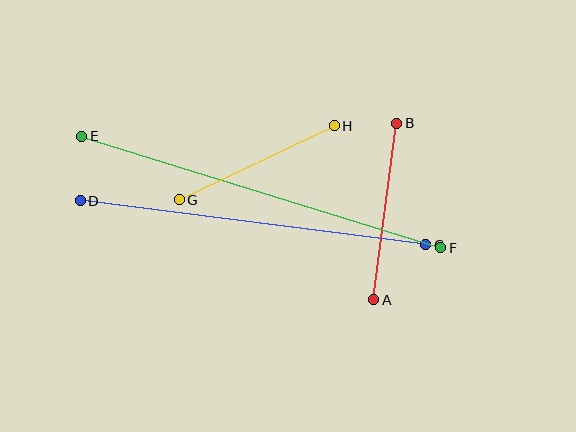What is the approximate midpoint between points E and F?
The midpoint is at approximately (261, 192) pixels.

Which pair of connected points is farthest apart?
Points E and F are farthest apart.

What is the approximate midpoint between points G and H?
The midpoint is at approximately (257, 163) pixels.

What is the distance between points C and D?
The distance is approximately 349 pixels.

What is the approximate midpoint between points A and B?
The midpoint is at approximately (385, 212) pixels.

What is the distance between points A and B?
The distance is approximately 178 pixels.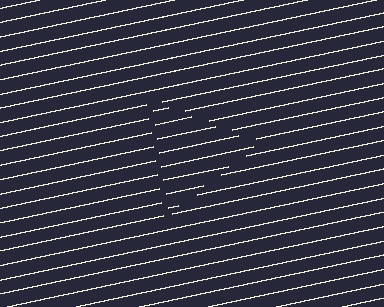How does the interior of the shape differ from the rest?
The interior of the shape contains the same grating, shifted by half a period — the contour is defined by the phase discontinuity where line-ends from the inner and outer gratings abut.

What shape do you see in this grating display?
An illusory triangle. The interior of the shape contains the same grating, shifted by half a period — the contour is defined by the phase discontinuity where line-ends from the inner and outer gratings abut.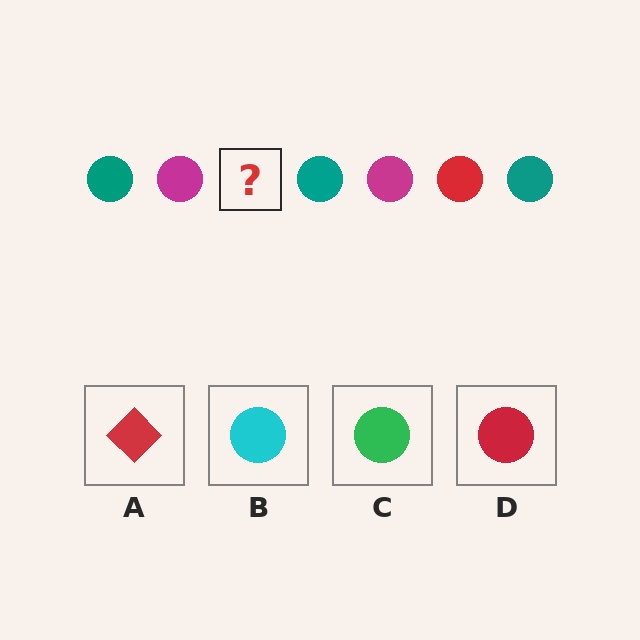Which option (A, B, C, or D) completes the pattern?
D.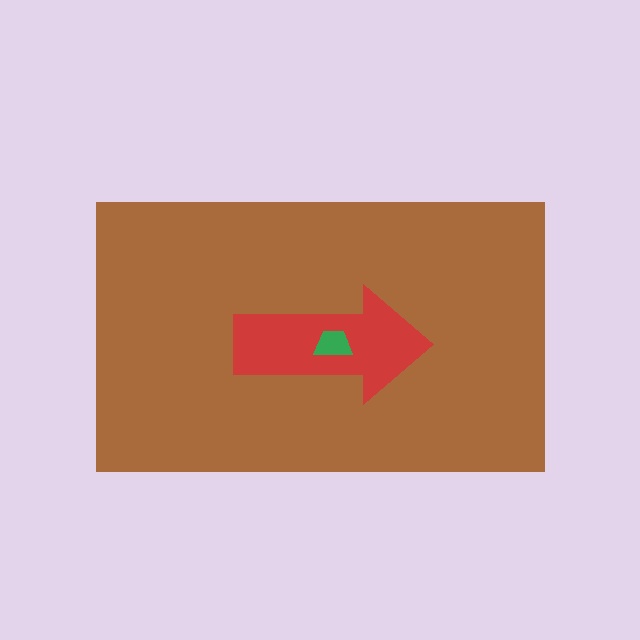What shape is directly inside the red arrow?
The green trapezoid.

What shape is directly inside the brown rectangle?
The red arrow.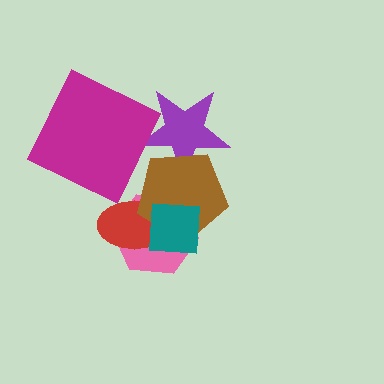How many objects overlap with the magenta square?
0 objects overlap with the magenta square.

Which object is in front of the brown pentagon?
The teal square is in front of the brown pentagon.